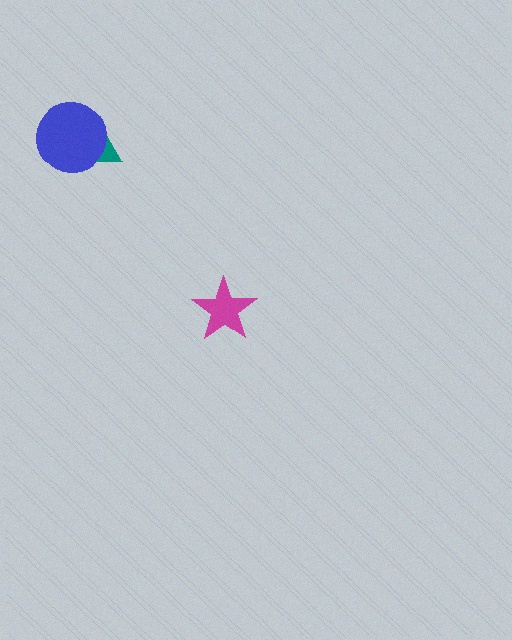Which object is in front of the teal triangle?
The blue circle is in front of the teal triangle.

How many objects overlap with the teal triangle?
1 object overlaps with the teal triangle.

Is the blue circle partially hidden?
No, no other shape covers it.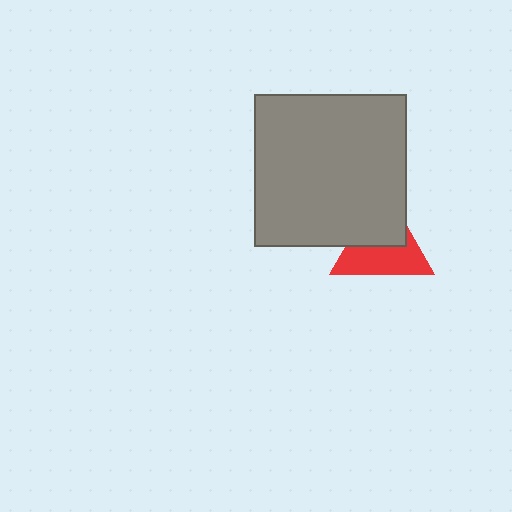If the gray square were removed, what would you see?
You would see the complete red triangle.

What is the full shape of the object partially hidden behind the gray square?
The partially hidden object is a red triangle.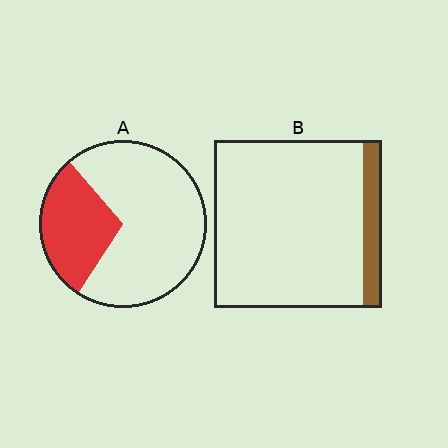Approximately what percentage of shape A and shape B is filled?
A is approximately 30% and B is approximately 10%.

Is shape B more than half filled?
No.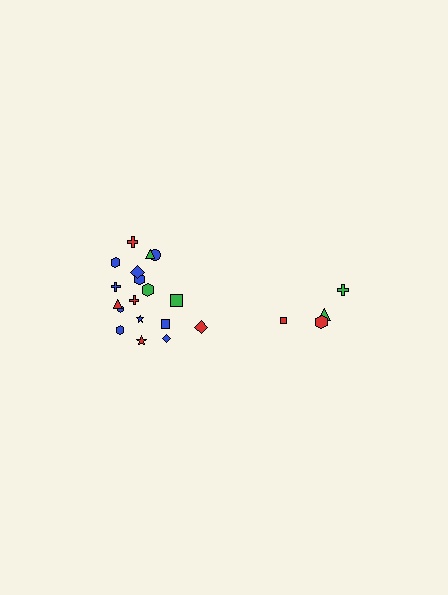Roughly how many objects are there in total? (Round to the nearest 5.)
Roughly 20 objects in total.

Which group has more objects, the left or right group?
The left group.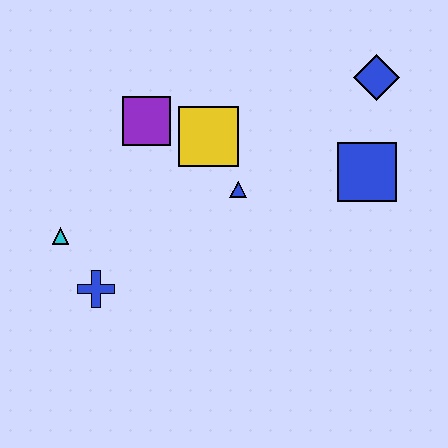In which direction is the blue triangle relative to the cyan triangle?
The blue triangle is to the right of the cyan triangle.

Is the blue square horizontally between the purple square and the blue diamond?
Yes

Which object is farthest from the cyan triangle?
The blue diamond is farthest from the cyan triangle.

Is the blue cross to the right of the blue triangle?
No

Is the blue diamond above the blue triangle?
Yes